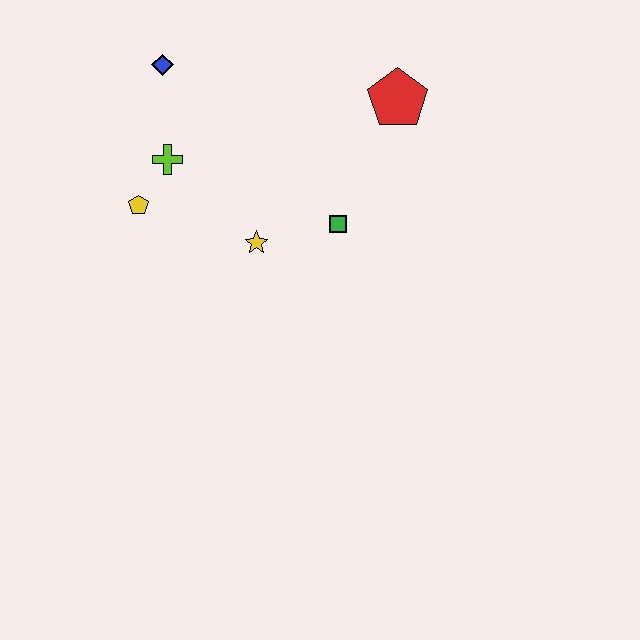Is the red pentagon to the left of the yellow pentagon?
No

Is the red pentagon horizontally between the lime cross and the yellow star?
No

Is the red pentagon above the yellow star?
Yes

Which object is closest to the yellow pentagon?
The lime cross is closest to the yellow pentagon.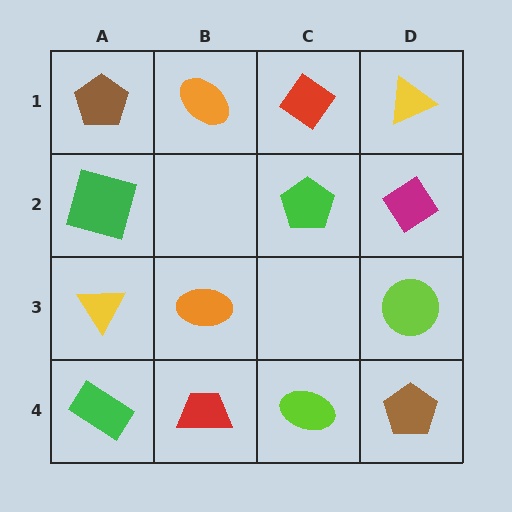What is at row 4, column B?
A red trapezoid.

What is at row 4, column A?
A green rectangle.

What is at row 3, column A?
A yellow triangle.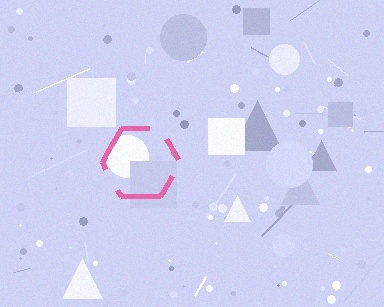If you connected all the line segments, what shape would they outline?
They would outline a hexagon.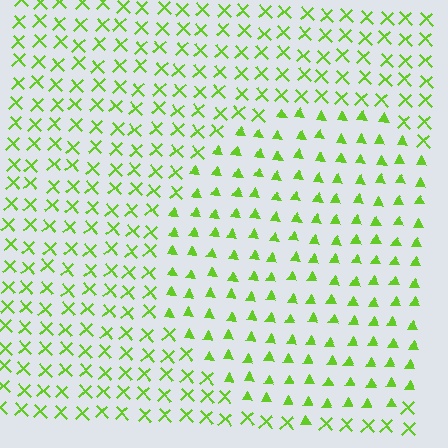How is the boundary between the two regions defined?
The boundary is defined by a change in element shape: triangles inside vs. X marks outside. All elements share the same color and spacing.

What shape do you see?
I see a circle.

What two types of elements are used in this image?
The image uses triangles inside the circle region and X marks outside it.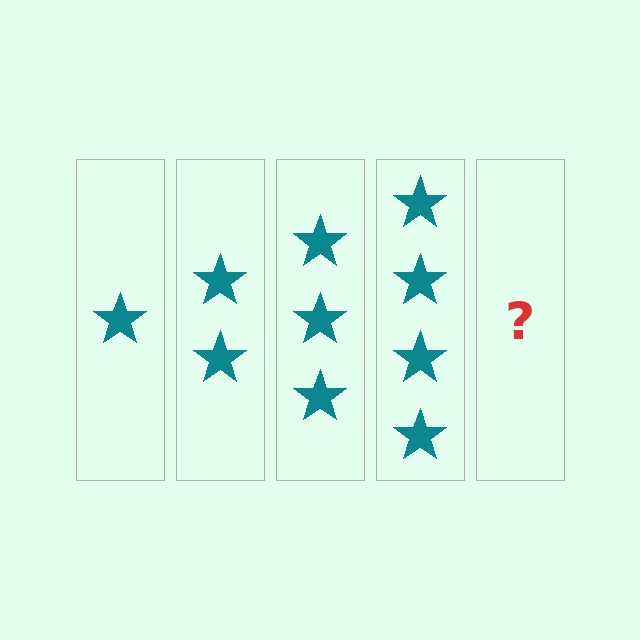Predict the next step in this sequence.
The next step is 5 stars.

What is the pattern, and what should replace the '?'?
The pattern is that each step adds one more star. The '?' should be 5 stars.